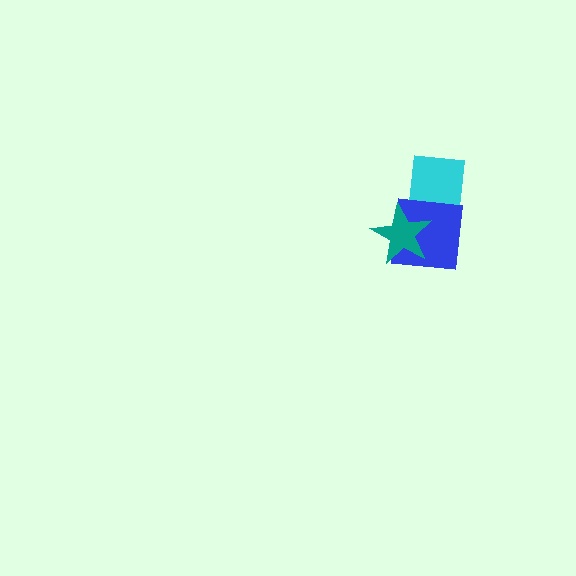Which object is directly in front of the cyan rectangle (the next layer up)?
The blue square is directly in front of the cyan rectangle.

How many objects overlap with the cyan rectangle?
2 objects overlap with the cyan rectangle.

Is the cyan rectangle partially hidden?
Yes, it is partially covered by another shape.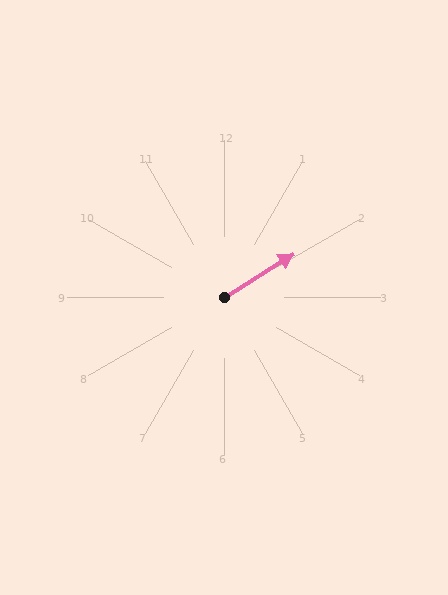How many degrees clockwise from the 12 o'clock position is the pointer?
Approximately 57 degrees.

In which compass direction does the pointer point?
Northeast.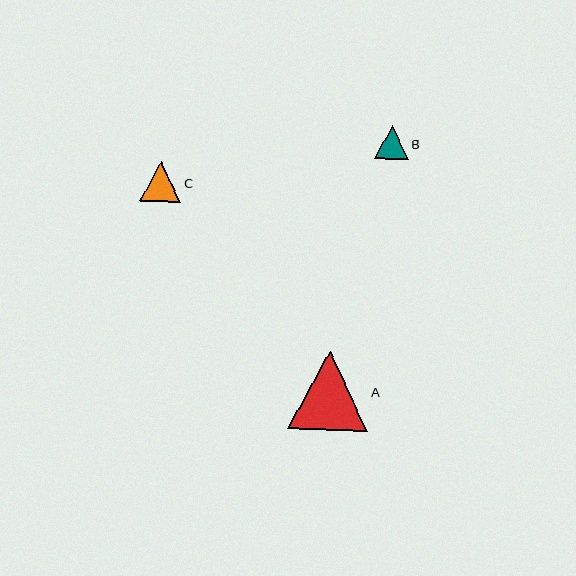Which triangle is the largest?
Triangle A is the largest with a size of approximately 79 pixels.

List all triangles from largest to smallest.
From largest to smallest: A, C, B.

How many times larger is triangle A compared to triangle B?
Triangle A is approximately 2.4 times the size of triangle B.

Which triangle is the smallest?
Triangle B is the smallest with a size of approximately 33 pixels.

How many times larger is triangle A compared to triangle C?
Triangle A is approximately 1.9 times the size of triangle C.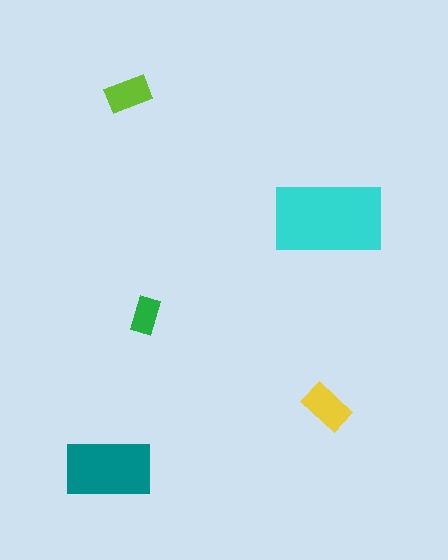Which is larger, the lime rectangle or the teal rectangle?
The teal one.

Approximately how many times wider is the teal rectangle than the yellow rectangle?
About 2 times wider.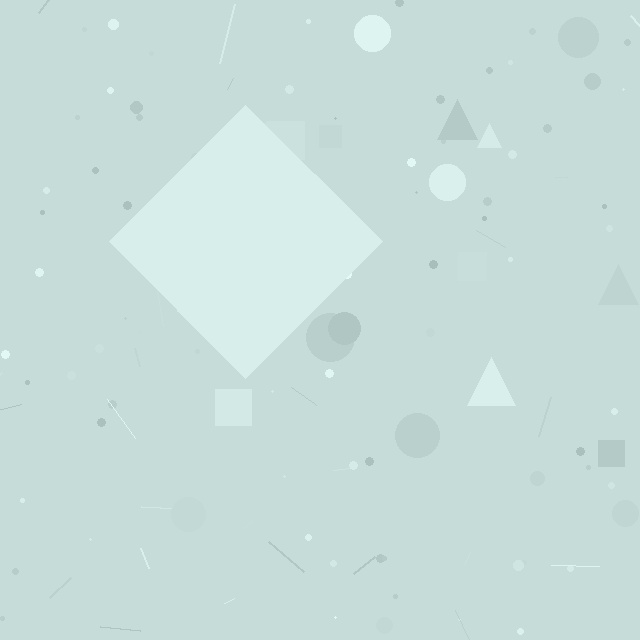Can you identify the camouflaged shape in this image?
The camouflaged shape is a diamond.